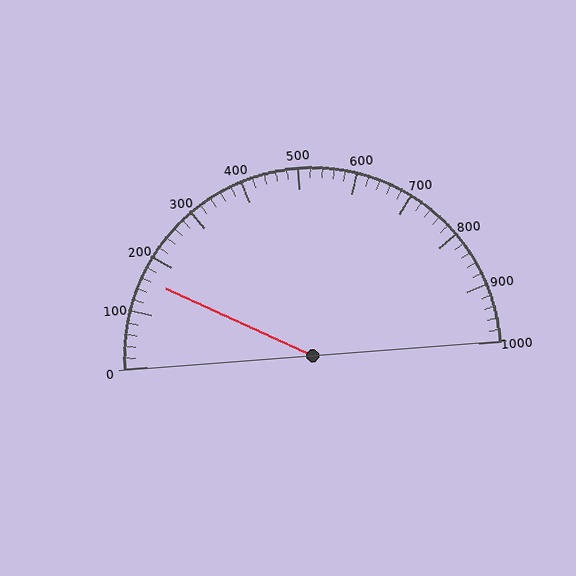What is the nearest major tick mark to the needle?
The nearest major tick mark is 200.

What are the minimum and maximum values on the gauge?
The gauge ranges from 0 to 1000.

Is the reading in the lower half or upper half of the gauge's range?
The reading is in the lower half of the range (0 to 1000).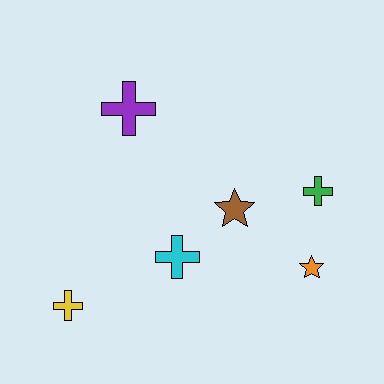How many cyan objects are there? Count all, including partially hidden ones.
There is 1 cyan object.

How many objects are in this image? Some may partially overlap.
There are 6 objects.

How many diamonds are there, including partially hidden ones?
There are no diamonds.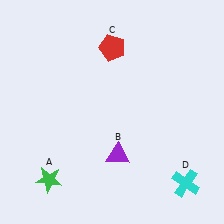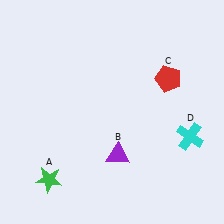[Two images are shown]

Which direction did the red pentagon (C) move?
The red pentagon (C) moved right.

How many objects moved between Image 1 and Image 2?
2 objects moved between the two images.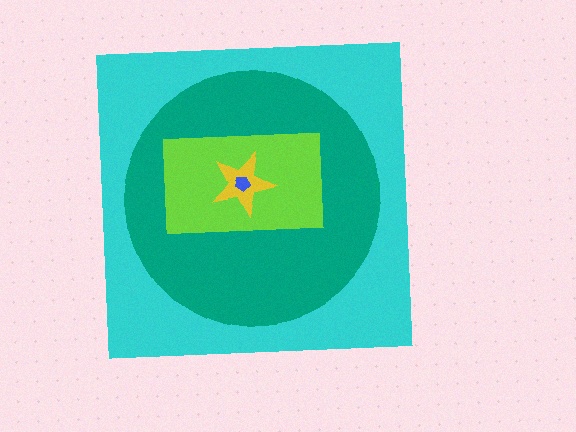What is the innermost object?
The blue pentagon.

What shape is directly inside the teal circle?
The lime rectangle.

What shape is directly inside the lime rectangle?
The yellow star.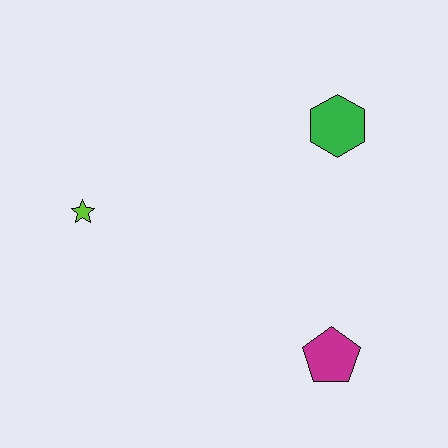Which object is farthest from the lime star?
The magenta pentagon is farthest from the lime star.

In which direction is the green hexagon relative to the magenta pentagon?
The green hexagon is above the magenta pentagon.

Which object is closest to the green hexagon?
The magenta pentagon is closest to the green hexagon.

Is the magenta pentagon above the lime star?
No